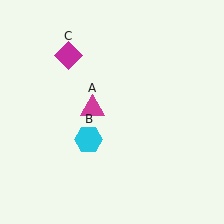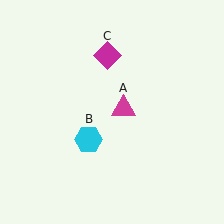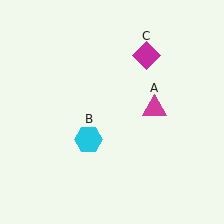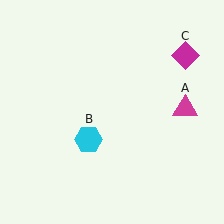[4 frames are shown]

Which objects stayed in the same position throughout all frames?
Cyan hexagon (object B) remained stationary.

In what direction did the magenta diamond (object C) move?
The magenta diamond (object C) moved right.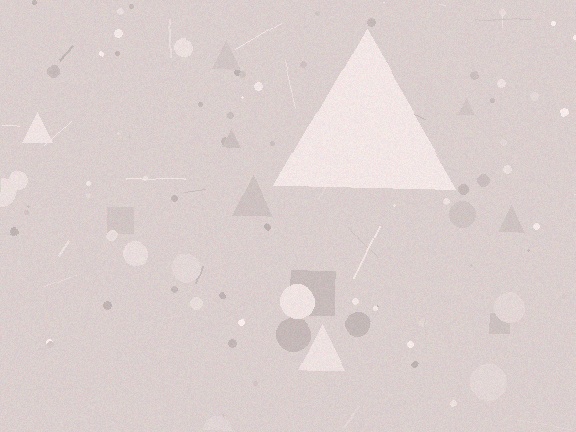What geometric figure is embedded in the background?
A triangle is embedded in the background.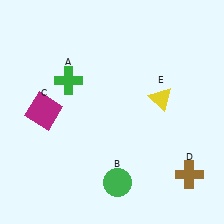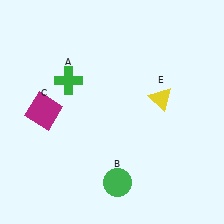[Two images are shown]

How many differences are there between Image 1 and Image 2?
There is 1 difference between the two images.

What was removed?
The brown cross (D) was removed in Image 2.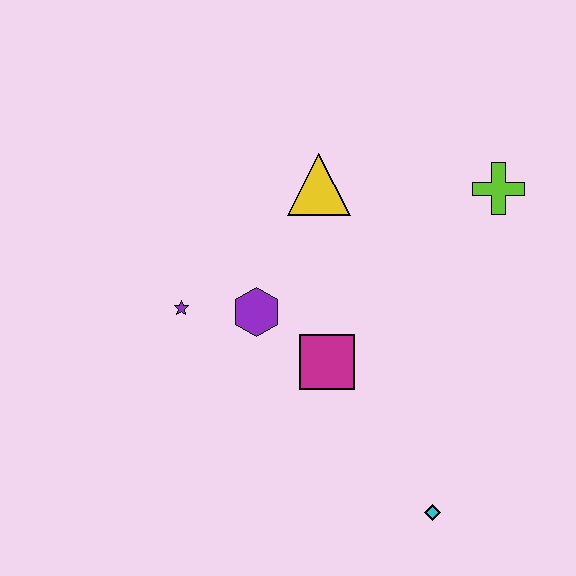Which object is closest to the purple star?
The purple hexagon is closest to the purple star.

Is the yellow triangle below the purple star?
No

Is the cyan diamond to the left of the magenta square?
No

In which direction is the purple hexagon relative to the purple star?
The purple hexagon is to the right of the purple star.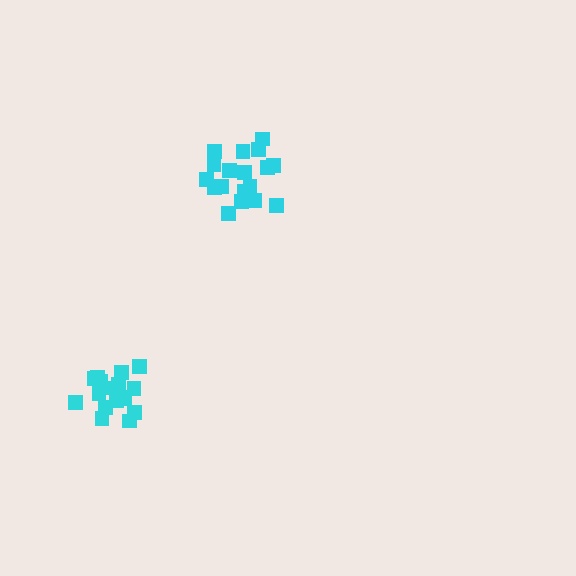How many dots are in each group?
Group 1: 18 dots, Group 2: 17 dots (35 total).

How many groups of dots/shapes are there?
There are 2 groups.